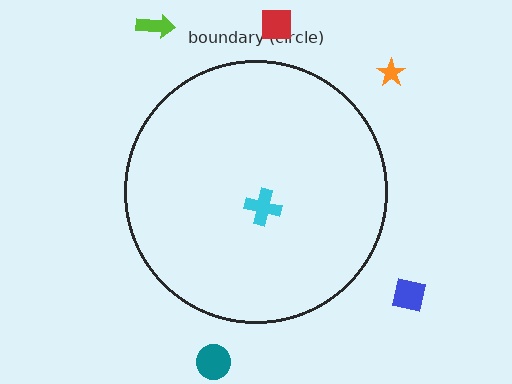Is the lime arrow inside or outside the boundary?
Outside.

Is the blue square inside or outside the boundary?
Outside.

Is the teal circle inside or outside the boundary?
Outside.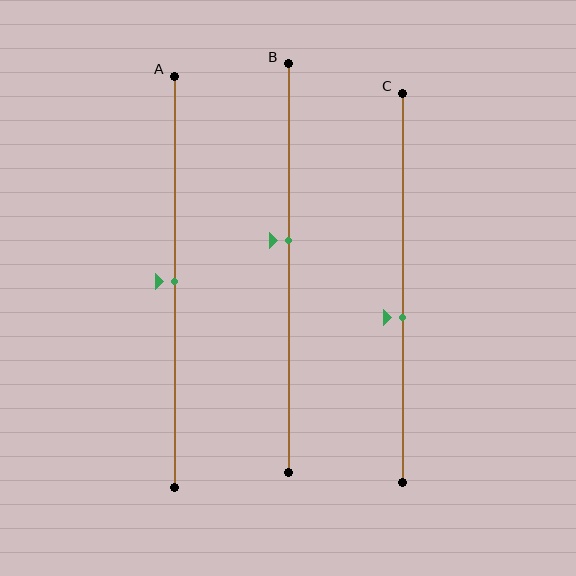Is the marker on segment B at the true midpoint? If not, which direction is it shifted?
No, the marker on segment B is shifted upward by about 7% of the segment length.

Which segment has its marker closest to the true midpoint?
Segment A has its marker closest to the true midpoint.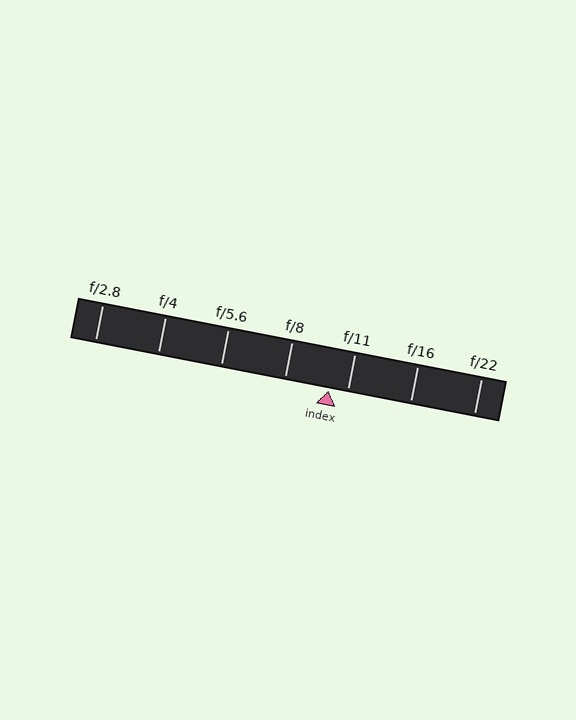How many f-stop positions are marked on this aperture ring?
There are 7 f-stop positions marked.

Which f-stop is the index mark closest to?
The index mark is closest to f/11.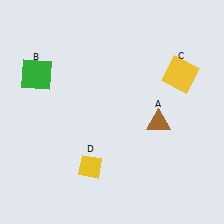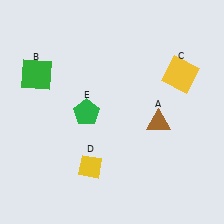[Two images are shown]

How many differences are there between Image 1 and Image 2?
There is 1 difference between the two images.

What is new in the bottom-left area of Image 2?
A green pentagon (E) was added in the bottom-left area of Image 2.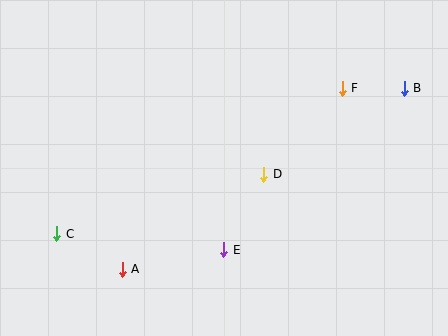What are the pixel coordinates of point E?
Point E is at (224, 250).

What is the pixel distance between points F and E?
The distance between F and E is 200 pixels.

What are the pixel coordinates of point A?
Point A is at (122, 269).